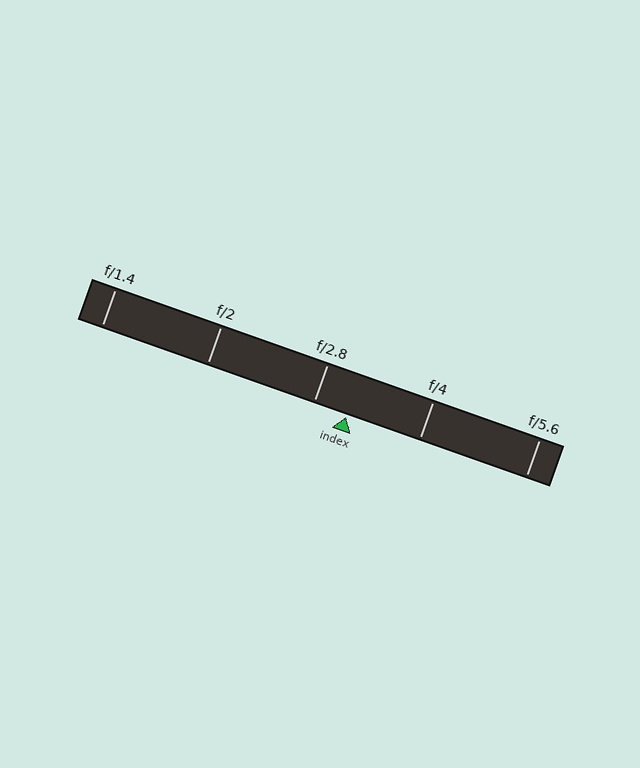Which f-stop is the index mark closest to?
The index mark is closest to f/2.8.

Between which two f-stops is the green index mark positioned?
The index mark is between f/2.8 and f/4.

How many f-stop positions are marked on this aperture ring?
There are 5 f-stop positions marked.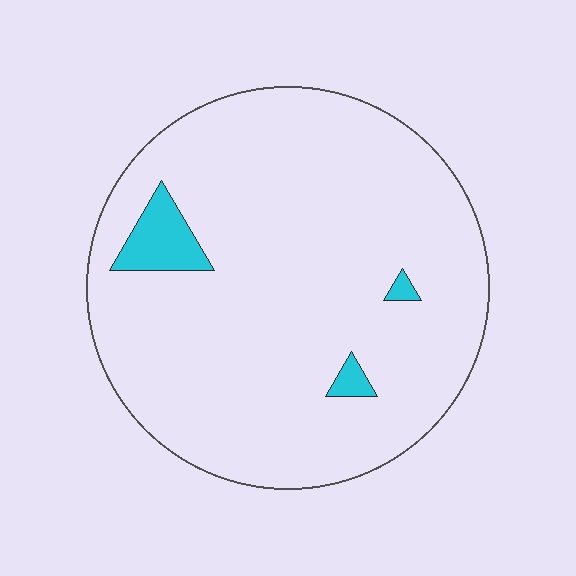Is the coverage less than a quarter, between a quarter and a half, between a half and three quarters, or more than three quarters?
Less than a quarter.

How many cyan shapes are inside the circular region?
3.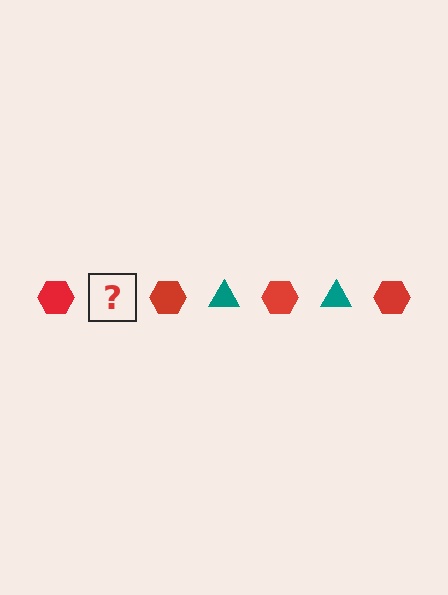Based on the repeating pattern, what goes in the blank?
The blank should be a teal triangle.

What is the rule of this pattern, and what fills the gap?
The rule is that the pattern alternates between red hexagon and teal triangle. The gap should be filled with a teal triangle.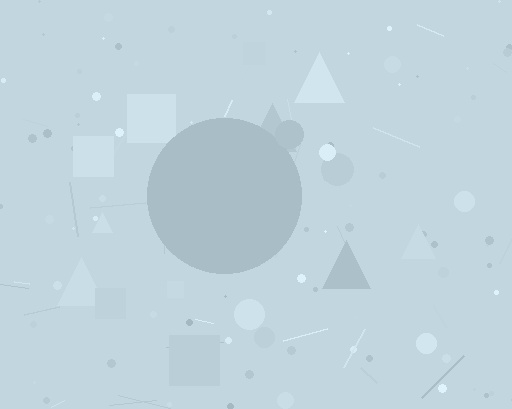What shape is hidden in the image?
A circle is hidden in the image.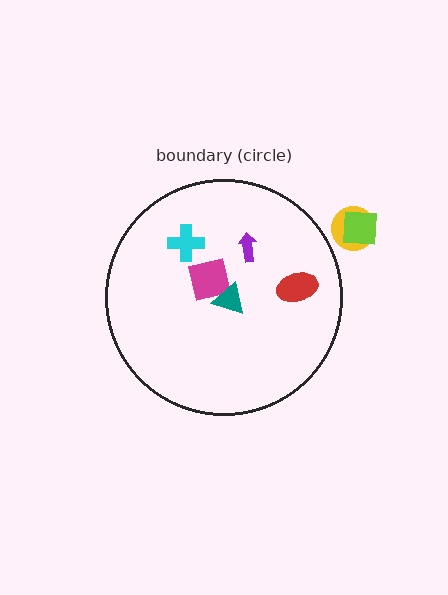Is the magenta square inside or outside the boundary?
Inside.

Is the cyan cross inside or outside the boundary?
Inside.